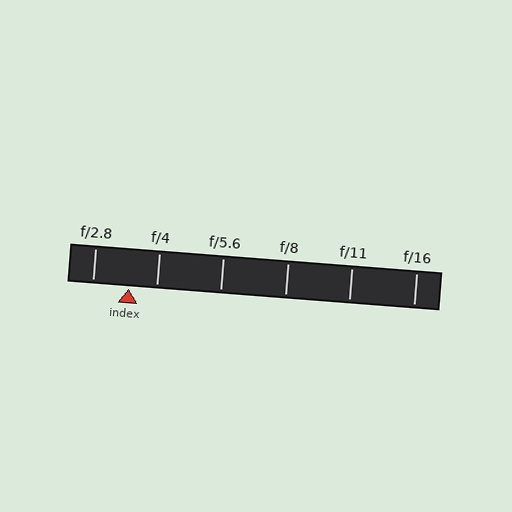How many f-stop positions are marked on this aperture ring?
There are 6 f-stop positions marked.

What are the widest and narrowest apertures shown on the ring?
The widest aperture shown is f/2.8 and the narrowest is f/16.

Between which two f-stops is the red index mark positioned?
The index mark is between f/2.8 and f/4.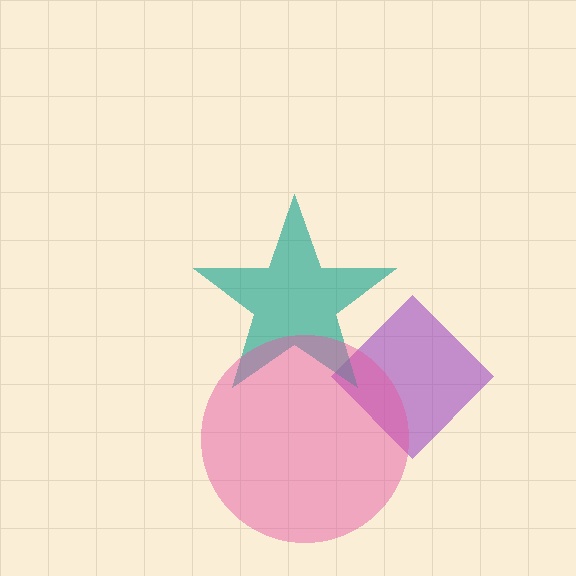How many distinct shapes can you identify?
There are 3 distinct shapes: a purple diamond, a teal star, a pink circle.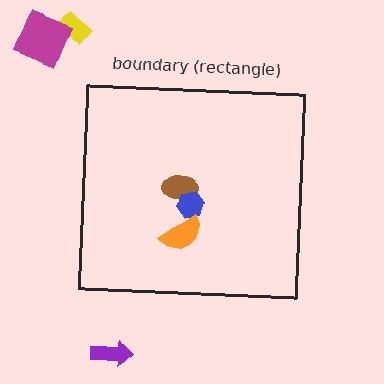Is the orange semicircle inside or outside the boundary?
Inside.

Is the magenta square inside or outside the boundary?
Outside.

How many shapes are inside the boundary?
3 inside, 3 outside.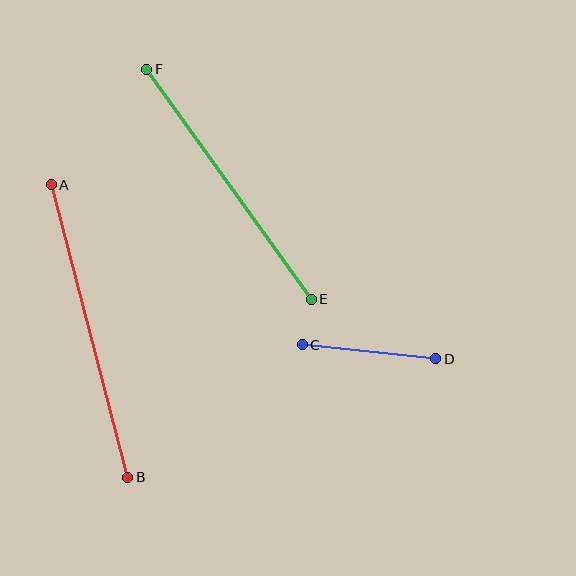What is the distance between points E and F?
The distance is approximately 282 pixels.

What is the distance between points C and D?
The distance is approximately 134 pixels.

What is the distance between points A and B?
The distance is approximately 303 pixels.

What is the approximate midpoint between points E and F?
The midpoint is at approximately (229, 184) pixels.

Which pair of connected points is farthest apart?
Points A and B are farthest apart.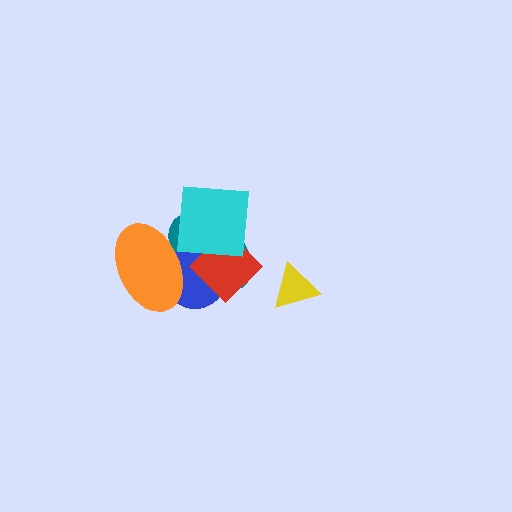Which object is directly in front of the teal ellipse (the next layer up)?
The blue circle is directly in front of the teal ellipse.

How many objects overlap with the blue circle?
4 objects overlap with the blue circle.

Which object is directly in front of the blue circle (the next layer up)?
The red diamond is directly in front of the blue circle.